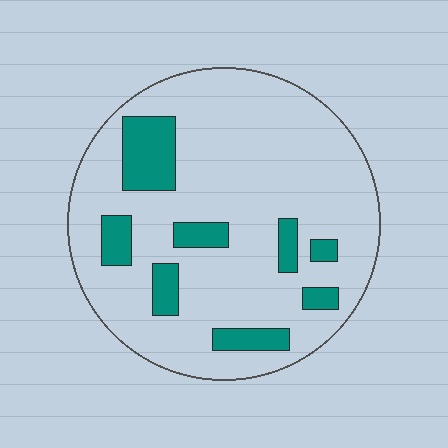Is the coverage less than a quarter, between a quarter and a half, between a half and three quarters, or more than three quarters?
Less than a quarter.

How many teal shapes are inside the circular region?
8.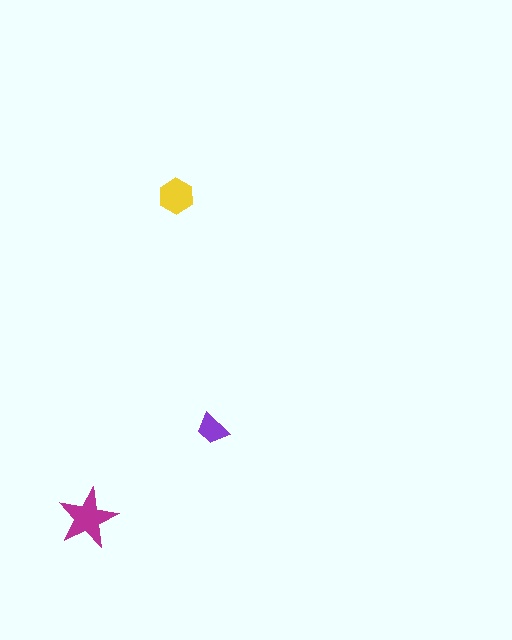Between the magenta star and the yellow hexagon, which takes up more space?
The magenta star.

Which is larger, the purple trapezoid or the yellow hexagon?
The yellow hexagon.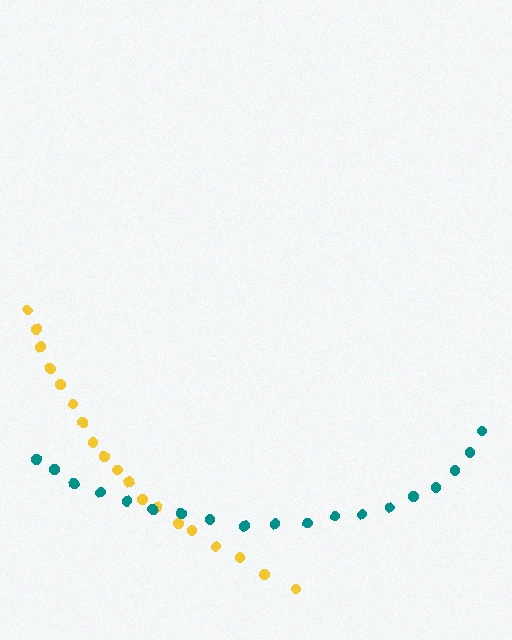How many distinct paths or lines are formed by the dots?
There are 2 distinct paths.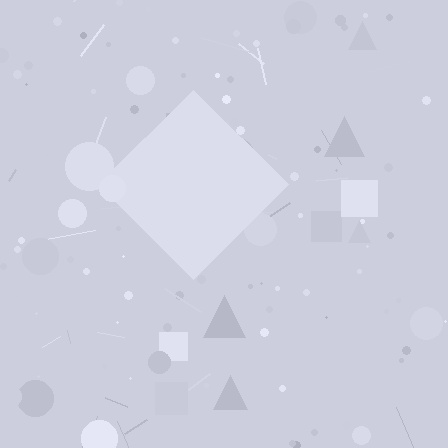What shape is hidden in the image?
A diamond is hidden in the image.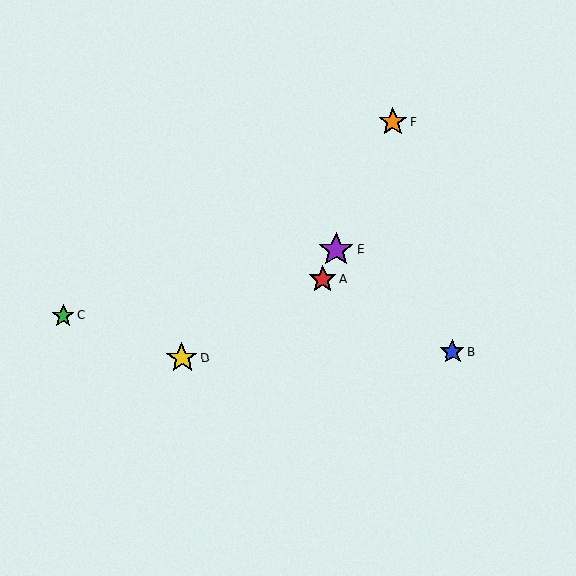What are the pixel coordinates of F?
Object F is at (393, 122).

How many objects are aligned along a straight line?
3 objects (A, E, F) are aligned along a straight line.